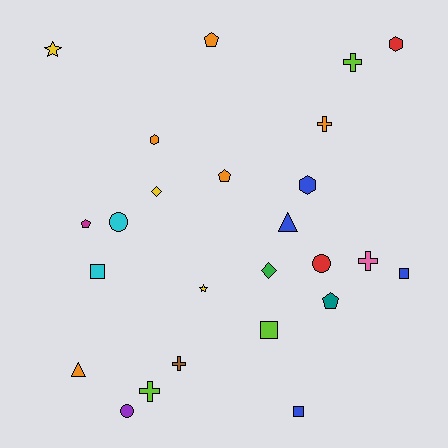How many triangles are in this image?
There are 2 triangles.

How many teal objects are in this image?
There is 1 teal object.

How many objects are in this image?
There are 25 objects.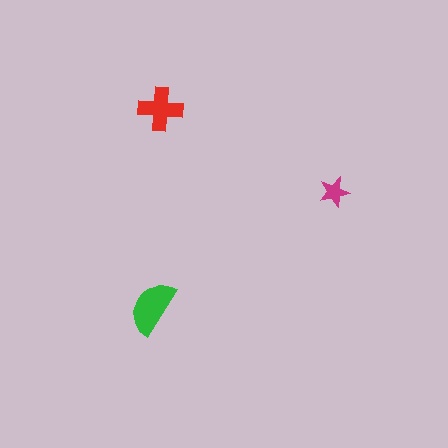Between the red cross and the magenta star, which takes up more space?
The red cross.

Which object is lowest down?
The green semicircle is bottommost.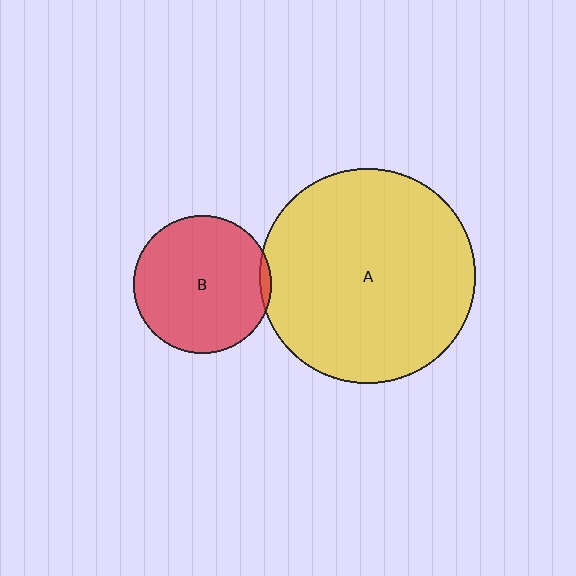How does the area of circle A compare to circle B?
Approximately 2.4 times.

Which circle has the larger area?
Circle A (yellow).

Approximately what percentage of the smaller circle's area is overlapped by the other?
Approximately 5%.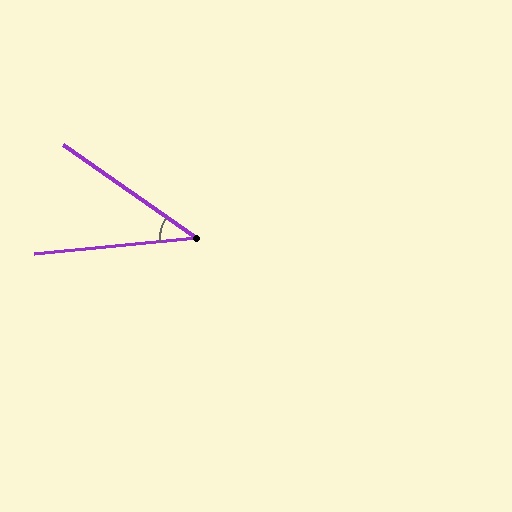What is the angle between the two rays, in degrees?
Approximately 41 degrees.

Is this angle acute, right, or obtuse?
It is acute.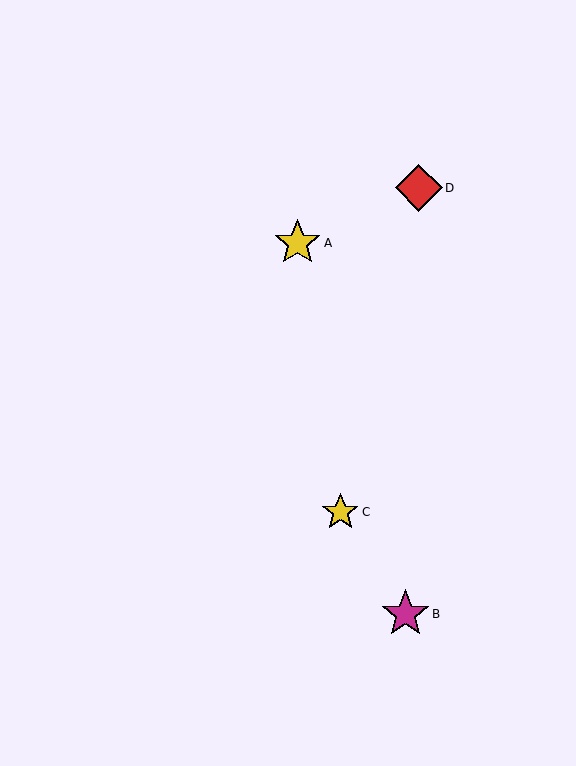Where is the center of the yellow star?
The center of the yellow star is at (298, 243).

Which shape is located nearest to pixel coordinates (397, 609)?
The magenta star (labeled B) at (405, 614) is nearest to that location.